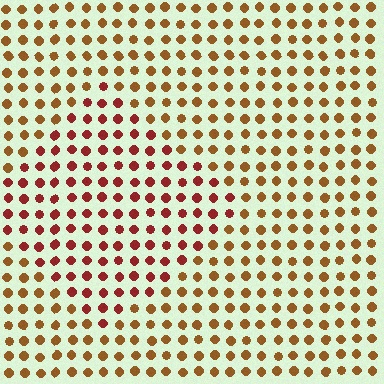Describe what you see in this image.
The image is filled with small brown elements in a uniform arrangement. A diamond-shaped region is visible where the elements are tinted to a slightly different hue, forming a subtle color boundary.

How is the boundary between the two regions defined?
The boundary is defined purely by a slight shift in hue (about 32 degrees). Spacing, size, and orientation are identical on both sides.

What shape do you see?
I see a diamond.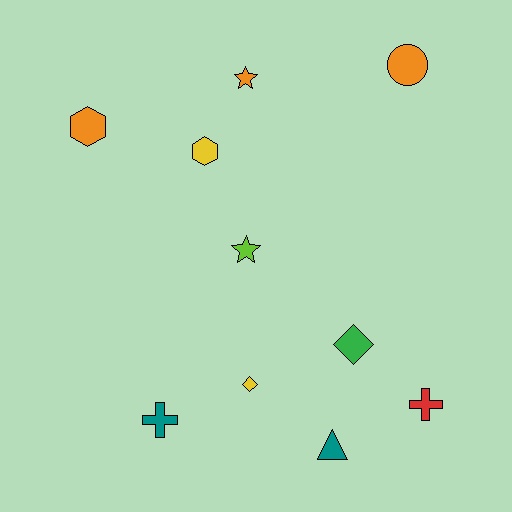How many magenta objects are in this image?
There are no magenta objects.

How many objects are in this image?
There are 10 objects.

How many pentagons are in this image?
There are no pentagons.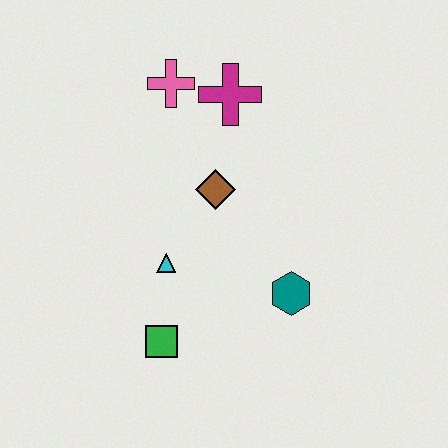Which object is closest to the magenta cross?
The pink cross is closest to the magenta cross.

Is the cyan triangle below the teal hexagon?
No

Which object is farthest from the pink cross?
The green square is farthest from the pink cross.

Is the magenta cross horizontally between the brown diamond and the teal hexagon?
Yes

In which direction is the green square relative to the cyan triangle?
The green square is below the cyan triangle.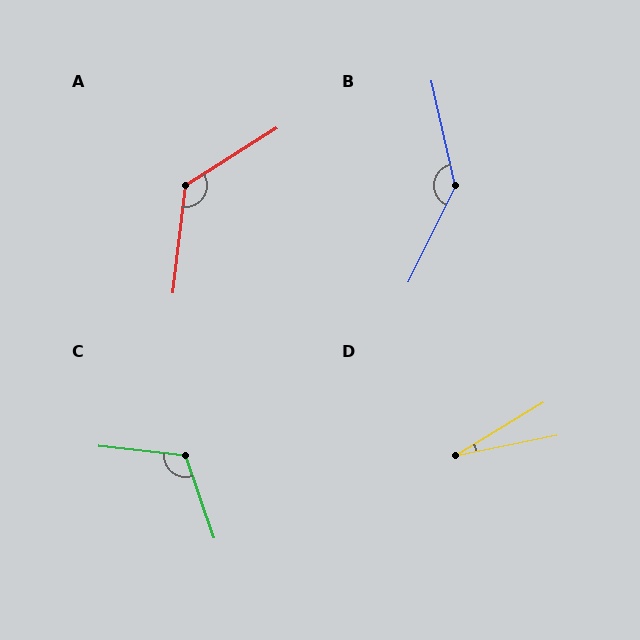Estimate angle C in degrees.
Approximately 115 degrees.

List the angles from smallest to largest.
D (20°), C (115°), A (128°), B (141°).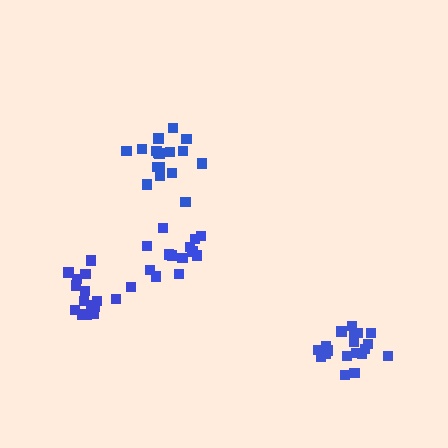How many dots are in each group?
Group 1: 13 dots, Group 2: 17 dots, Group 3: 16 dots, Group 4: 19 dots (65 total).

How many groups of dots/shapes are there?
There are 4 groups.